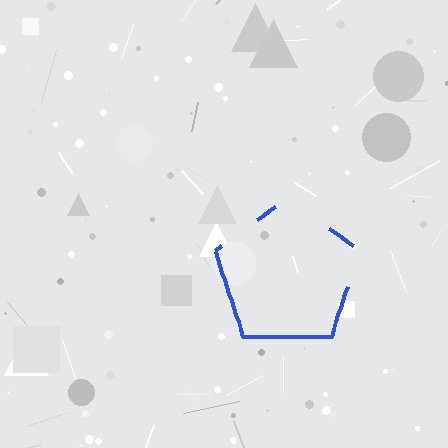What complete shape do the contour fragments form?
The contour fragments form a pentagon.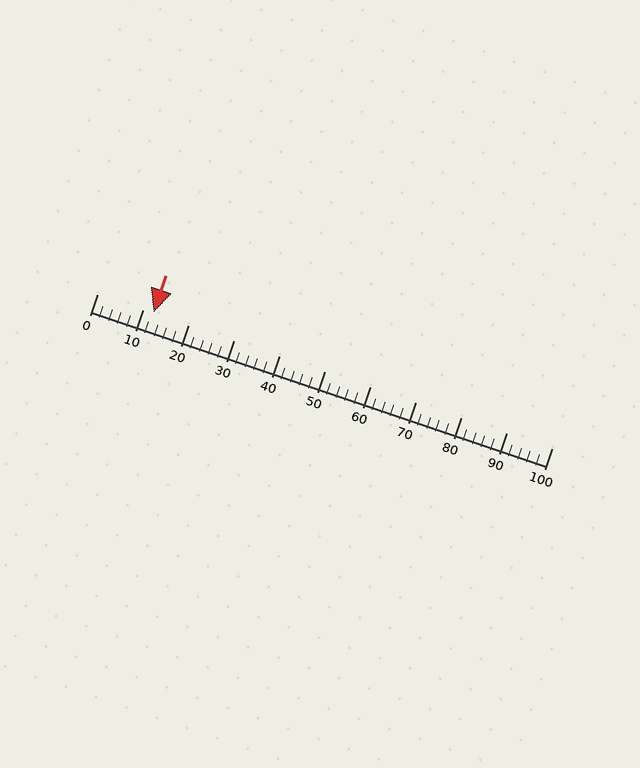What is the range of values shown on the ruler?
The ruler shows values from 0 to 100.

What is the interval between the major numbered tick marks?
The major tick marks are spaced 10 units apart.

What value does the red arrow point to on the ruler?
The red arrow points to approximately 12.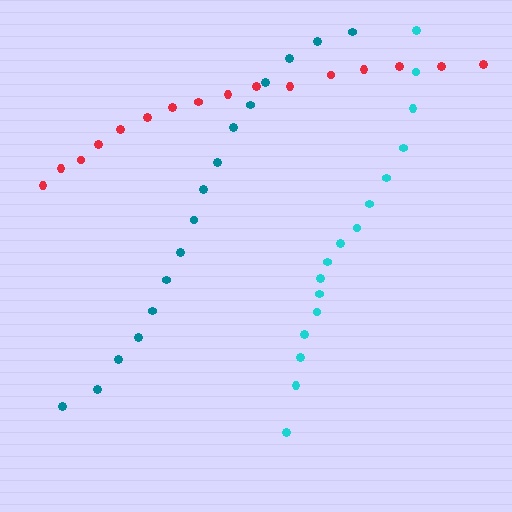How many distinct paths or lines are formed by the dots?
There are 3 distinct paths.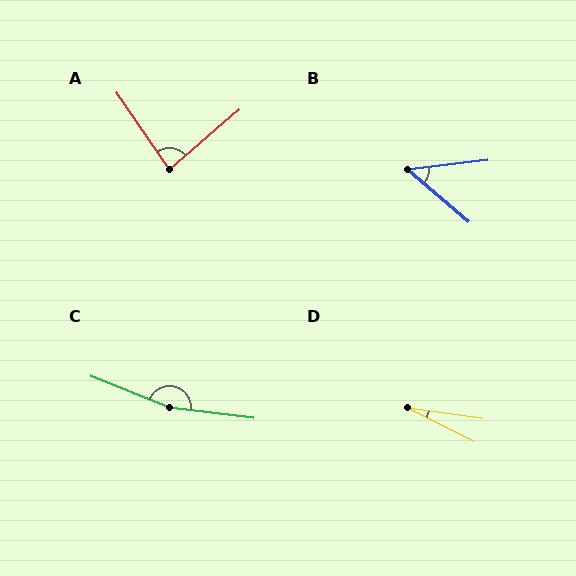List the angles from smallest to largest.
D (18°), B (47°), A (83°), C (165°).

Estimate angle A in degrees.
Approximately 83 degrees.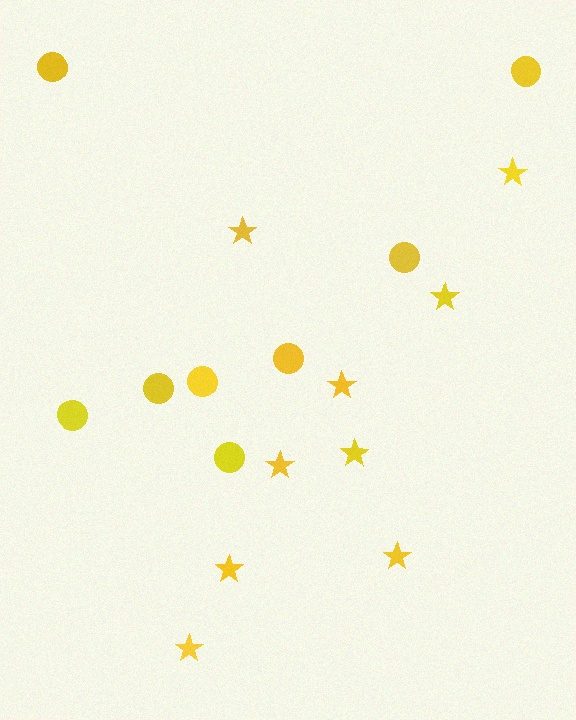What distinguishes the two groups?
There are 2 groups: one group of stars (9) and one group of circles (8).